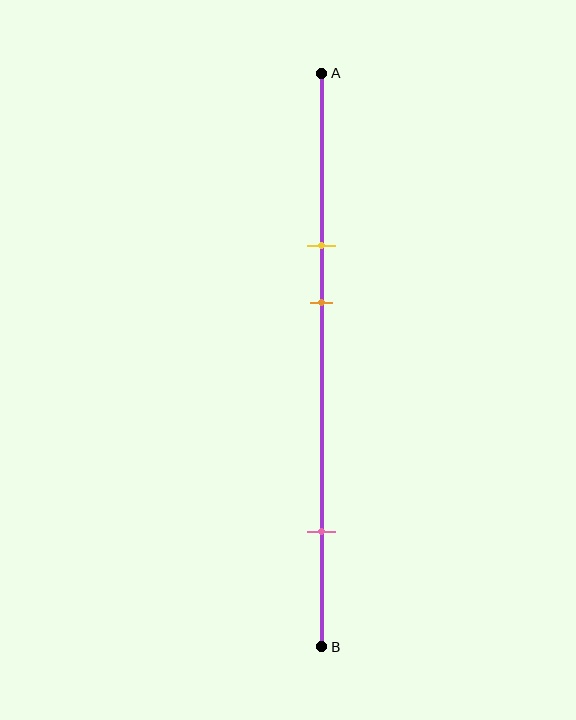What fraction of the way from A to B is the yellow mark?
The yellow mark is approximately 30% (0.3) of the way from A to B.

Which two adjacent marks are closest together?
The yellow and orange marks are the closest adjacent pair.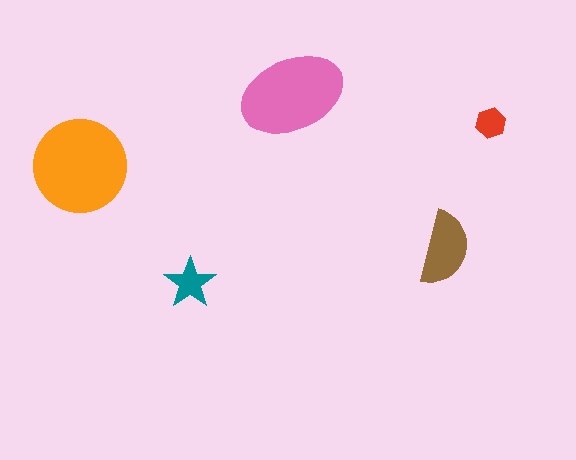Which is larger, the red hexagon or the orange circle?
The orange circle.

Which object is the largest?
The orange circle.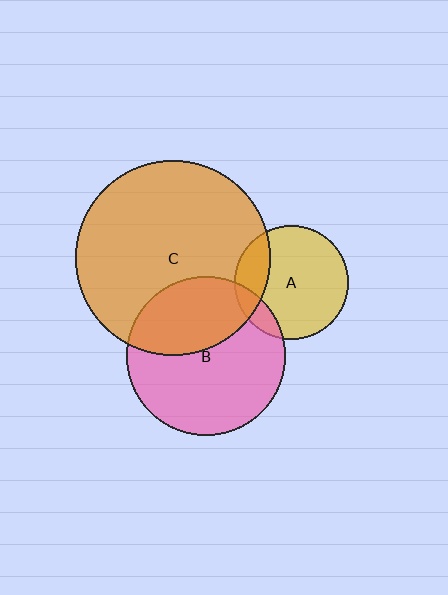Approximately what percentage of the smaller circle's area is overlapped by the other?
Approximately 20%.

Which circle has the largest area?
Circle C (orange).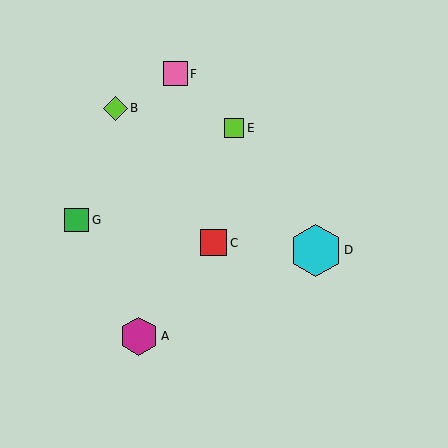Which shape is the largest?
The cyan hexagon (labeled D) is the largest.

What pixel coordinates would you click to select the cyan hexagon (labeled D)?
Click at (316, 250) to select the cyan hexagon D.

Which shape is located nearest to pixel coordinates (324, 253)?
The cyan hexagon (labeled D) at (316, 250) is nearest to that location.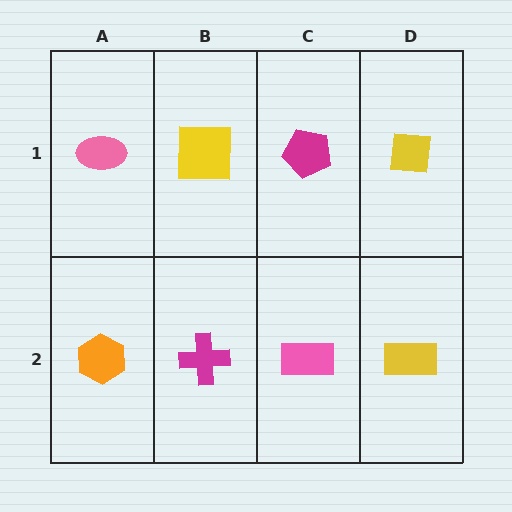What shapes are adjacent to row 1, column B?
A magenta cross (row 2, column B), a pink ellipse (row 1, column A), a magenta pentagon (row 1, column C).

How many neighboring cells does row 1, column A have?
2.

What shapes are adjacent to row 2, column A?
A pink ellipse (row 1, column A), a magenta cross (row 2, column B).